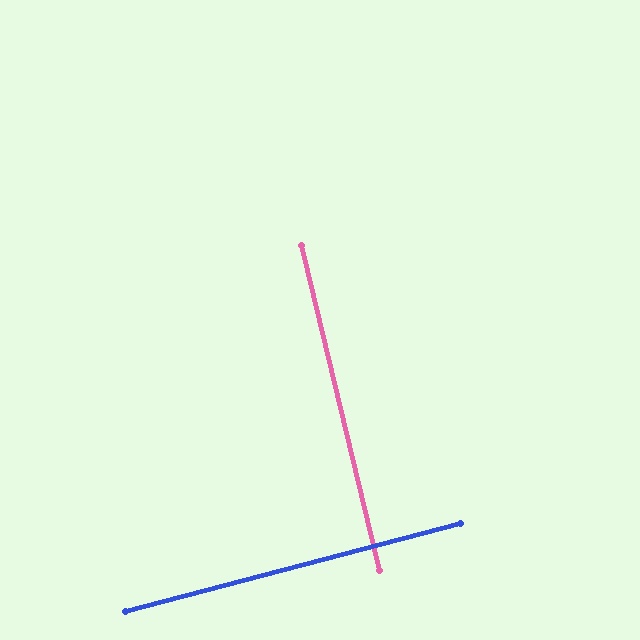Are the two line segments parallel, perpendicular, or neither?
Perpendicular — they meet at approximately 89°.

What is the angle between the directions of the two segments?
Approximately 89 degrees.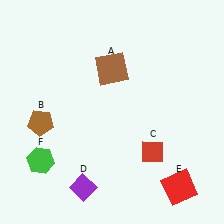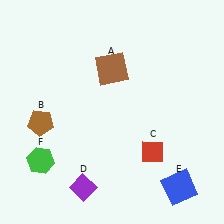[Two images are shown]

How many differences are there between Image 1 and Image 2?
There is 1 difference between the two images.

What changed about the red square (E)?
In Image 1, E is red. In Image 2, it changed to blue.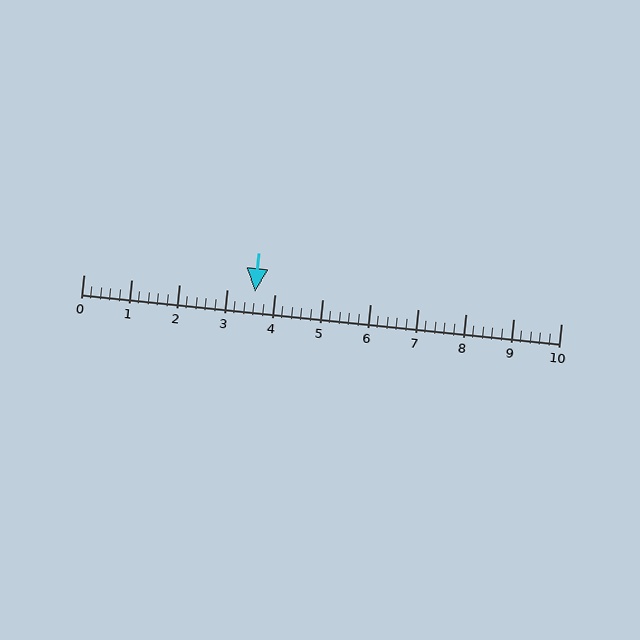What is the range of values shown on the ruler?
The ruler shows values from 0 to 10.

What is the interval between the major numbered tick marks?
The major tick marks are spaced 1 units apart.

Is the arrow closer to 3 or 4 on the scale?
The arrow is closer to 4.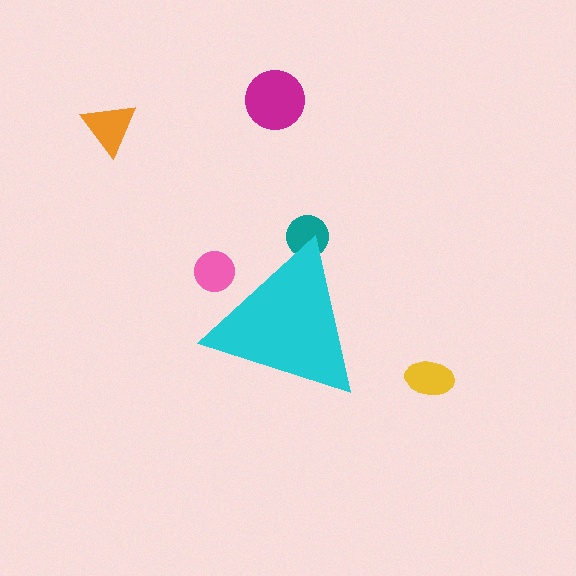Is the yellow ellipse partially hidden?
No, the yellow ellipse is fully visible.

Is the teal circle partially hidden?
Yes, the teal circle is partially hidden behind the cyan triangle.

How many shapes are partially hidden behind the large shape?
2 shapes are partially hidden.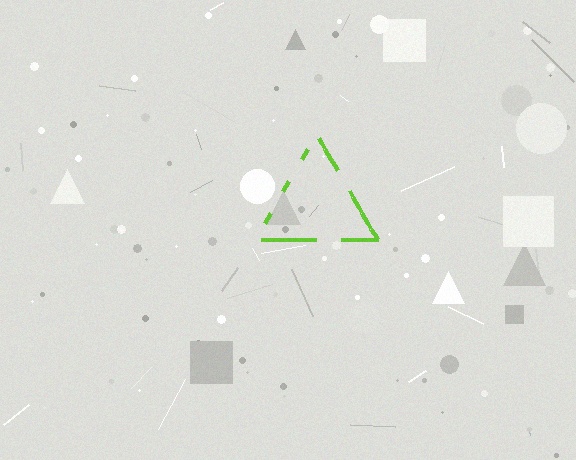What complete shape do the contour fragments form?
The contour fragments form a triangle.